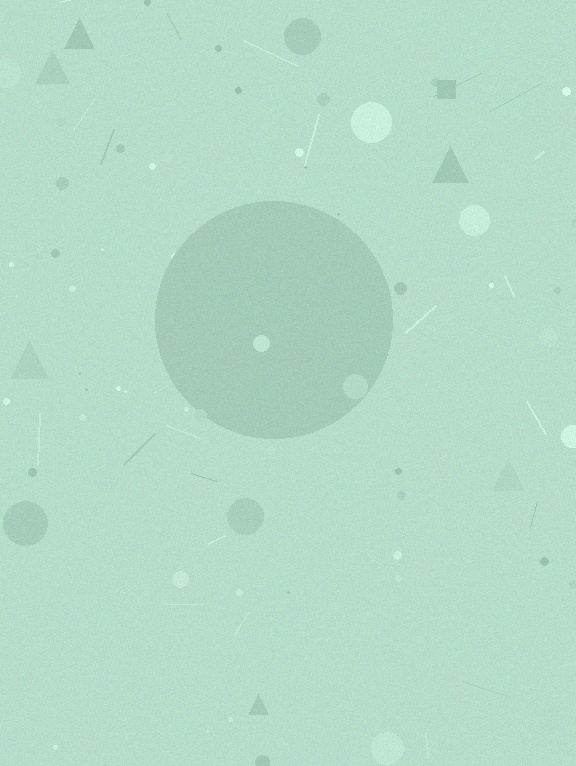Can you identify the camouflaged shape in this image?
The camouflaged shape is a circle.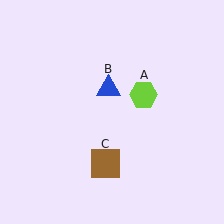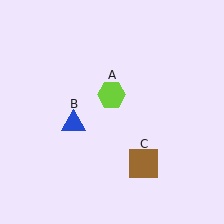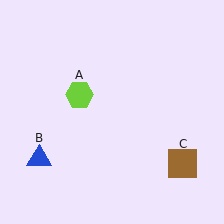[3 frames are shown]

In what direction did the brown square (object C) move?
The brown square (object C) moved right.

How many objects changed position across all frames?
3 objects changed position: lime hexagon (object A), blue triangle (object B), brown square (object C).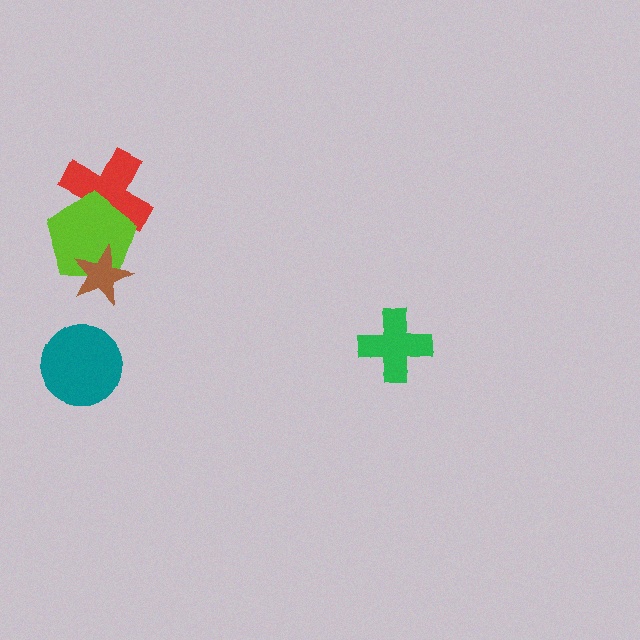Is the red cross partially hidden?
Yes, it is partially covered by another shape.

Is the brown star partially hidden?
No, no other shape covers it.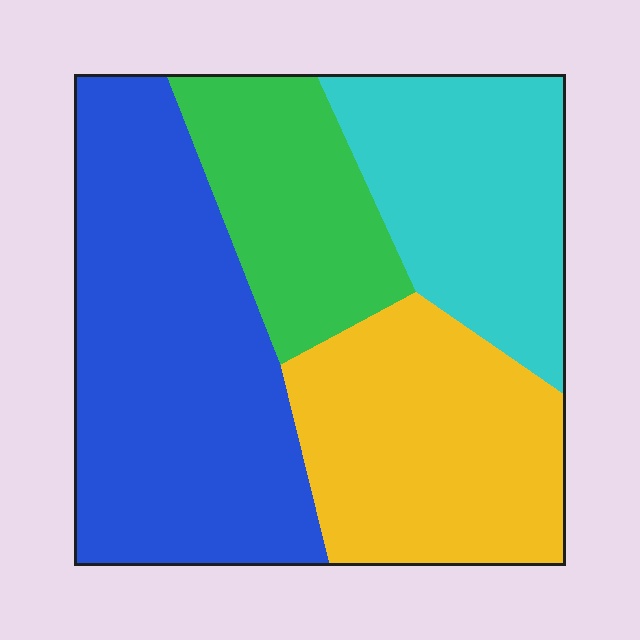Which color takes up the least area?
Green, at roughly 15%.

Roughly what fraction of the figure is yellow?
Yellow takes up between a sixth and a third of the figure.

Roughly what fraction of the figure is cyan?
Cyan covers roughly 20% of the figure.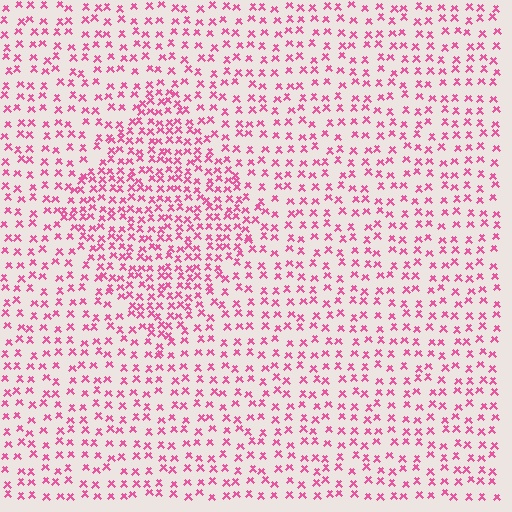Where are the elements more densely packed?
The elements are more densely packed inside the diamond boundary.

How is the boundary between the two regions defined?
The boundary is defined by a change in element density (approximately 1.8x ratio). All elements are the same color, size, and shape.